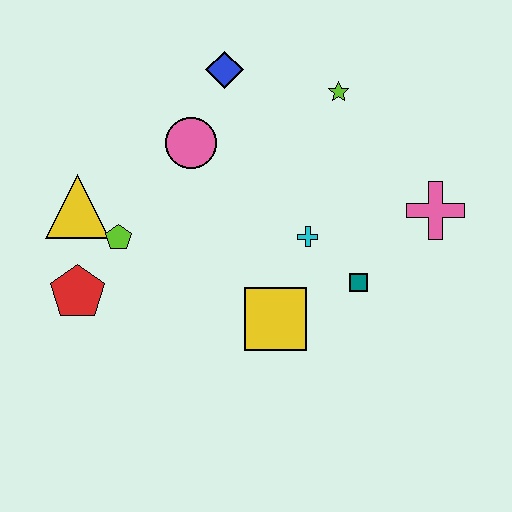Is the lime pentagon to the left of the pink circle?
Yes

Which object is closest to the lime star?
The blue diamond is closest to the lime star.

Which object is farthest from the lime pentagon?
The pink cross is farthest from the lime pentagon.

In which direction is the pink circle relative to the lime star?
The pink circle is to the left of the lime star.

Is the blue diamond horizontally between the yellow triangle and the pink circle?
No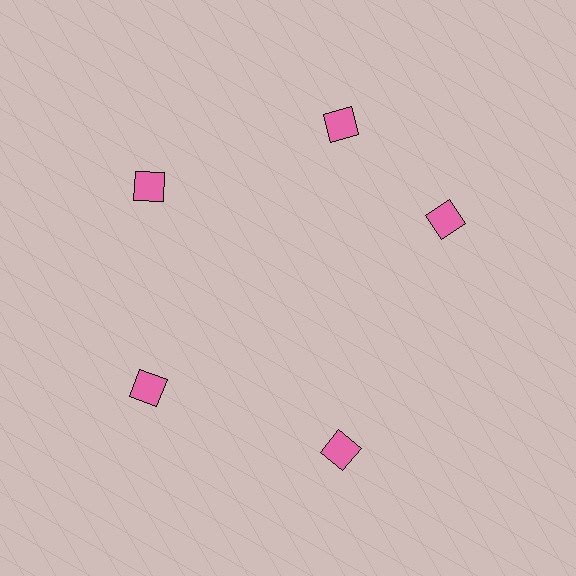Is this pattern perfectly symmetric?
No. The 5 pink squares are arranged in a ring, but one element near the 3 o'clock position is rotated out of alignment along the ring, breaking the 5-fold rotational symmetry.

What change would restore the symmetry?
The symmetry would be restored by rotating it back into even spacing with its neighbors so that all 5 squares sit at equal angles and equal distance from the center.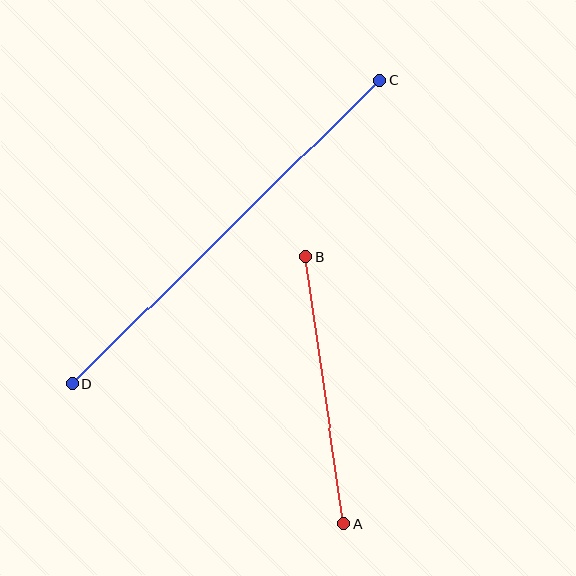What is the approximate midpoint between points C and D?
The midpoint is at approximately (225, 232) pixels.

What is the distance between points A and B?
The distance is approximately 270 pixels.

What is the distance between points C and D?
The distance is approximately 432 pixels.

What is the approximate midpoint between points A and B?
The midpoint is at approximately (325, 391) pixels.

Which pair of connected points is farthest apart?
Points C and D are farthest apart.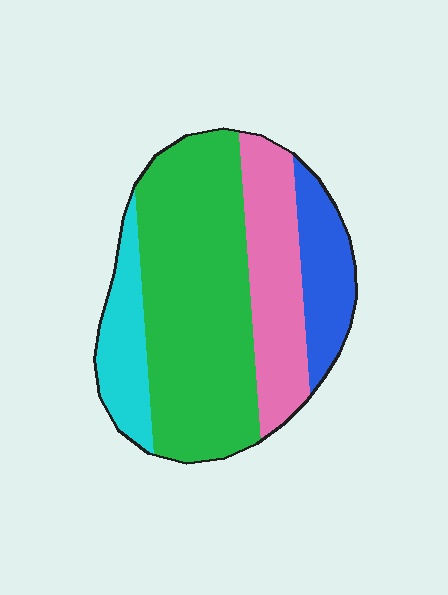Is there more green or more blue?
Green.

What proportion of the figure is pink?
Pink covers 22% of the figure.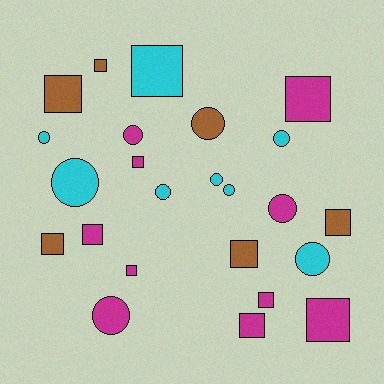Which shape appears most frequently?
Square, with 13 objects.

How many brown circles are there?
There is 1 brown circle.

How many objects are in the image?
There are 24 objects.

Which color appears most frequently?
Magenta, with 10 objects.